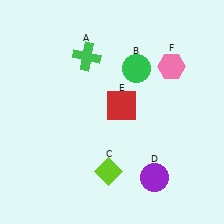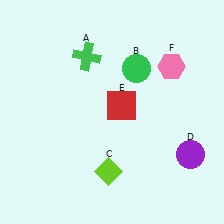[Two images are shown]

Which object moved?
The purple circle (D) moved right.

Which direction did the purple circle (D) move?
The purple circle (D) moved right.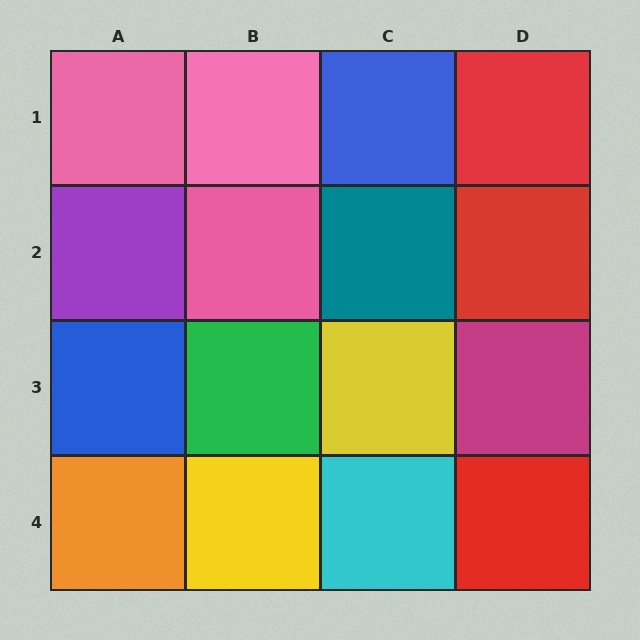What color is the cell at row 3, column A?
Blue.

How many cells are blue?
2 cells are blue.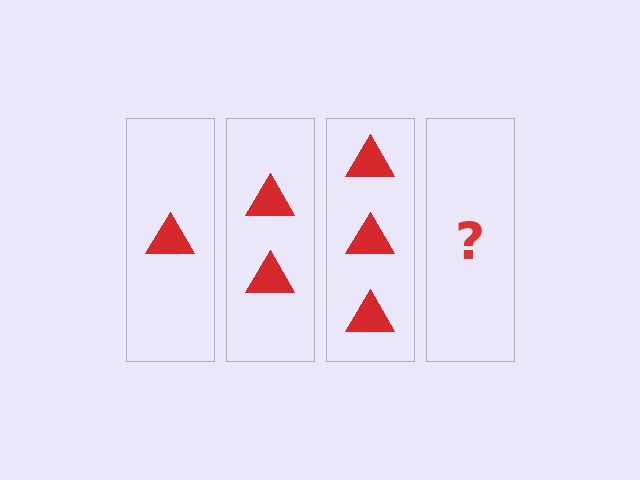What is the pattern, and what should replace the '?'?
The pattern is that each step adds one more triangle. The '?' should be 4 triangles.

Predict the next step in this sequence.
The next step is 4 triangles.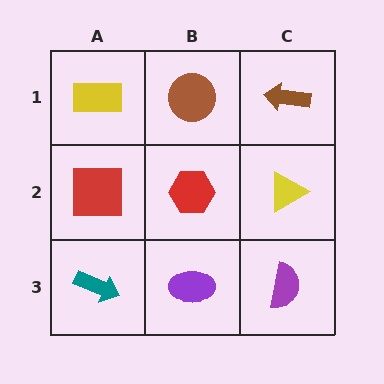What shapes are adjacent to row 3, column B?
A red hexagon (row 2, column B), a teal arrow (row 3, column A), a purple semicircle (row 3, column C).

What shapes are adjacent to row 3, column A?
A red square (row 2, column A), a purple ellipse (row 3, column B).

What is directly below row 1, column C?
A yellow triangle.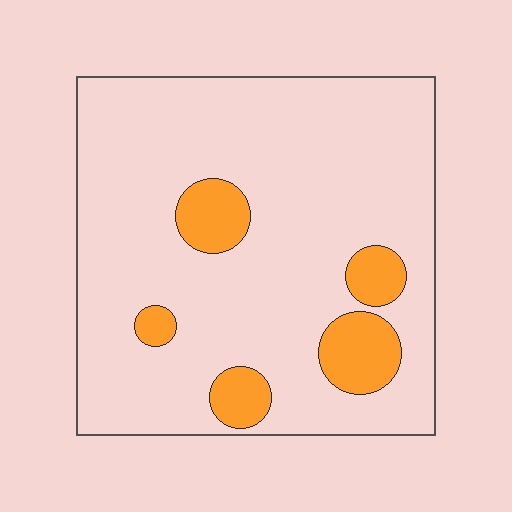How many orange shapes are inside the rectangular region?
5.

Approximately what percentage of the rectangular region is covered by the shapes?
Approximately 15%.